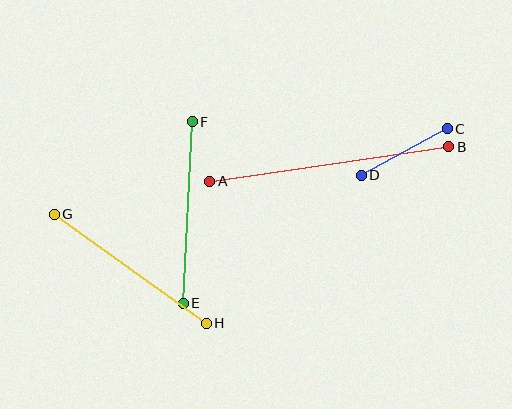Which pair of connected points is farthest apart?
Points A and B are farthest apart.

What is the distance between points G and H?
The distance is approximately 187 pixels.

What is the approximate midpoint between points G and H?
The midpoint is at approximately (130, 269) pixels.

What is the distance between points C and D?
The distance is approximately 98 pixels.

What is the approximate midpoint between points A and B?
The midpoint is at approximately (329, 164) pixels.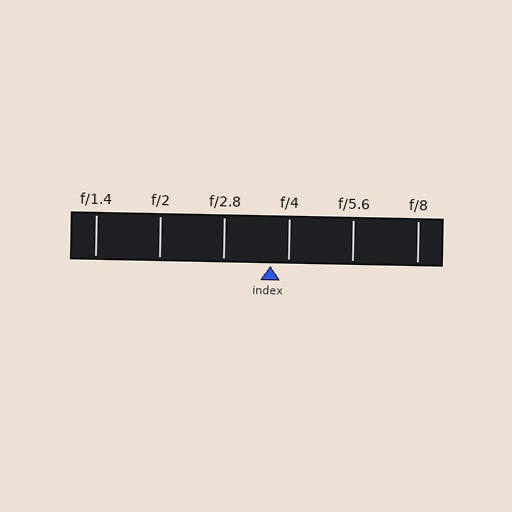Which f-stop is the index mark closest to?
The index mark is closest to f/4.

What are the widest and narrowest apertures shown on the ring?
The widest aperture shown is f/1.4 and the narrowest is f/8.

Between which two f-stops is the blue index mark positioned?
The index mark is between f/2.8 and f/4.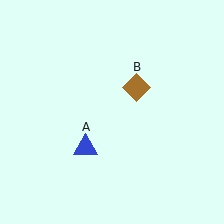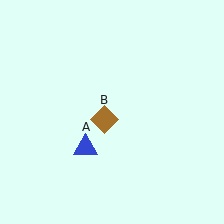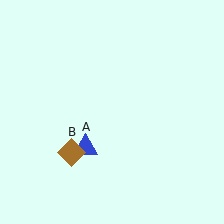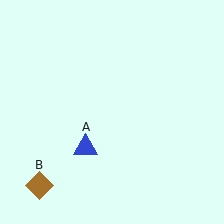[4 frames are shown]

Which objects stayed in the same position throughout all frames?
Blue triangle (object A) remained stationary.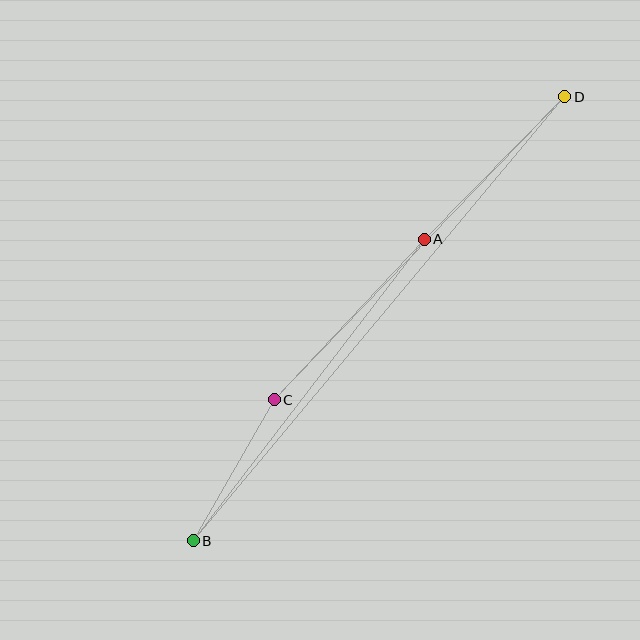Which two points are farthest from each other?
Points B and D are farthest from each other.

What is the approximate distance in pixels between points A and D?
The distance between A and D is approximately 201 pixels.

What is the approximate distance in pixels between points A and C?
The distance between A and C is approximately 219 pixels.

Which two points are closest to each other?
Points B and C are closest to each other.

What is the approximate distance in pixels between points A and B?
The distance between A and B is approximately 379 pixels.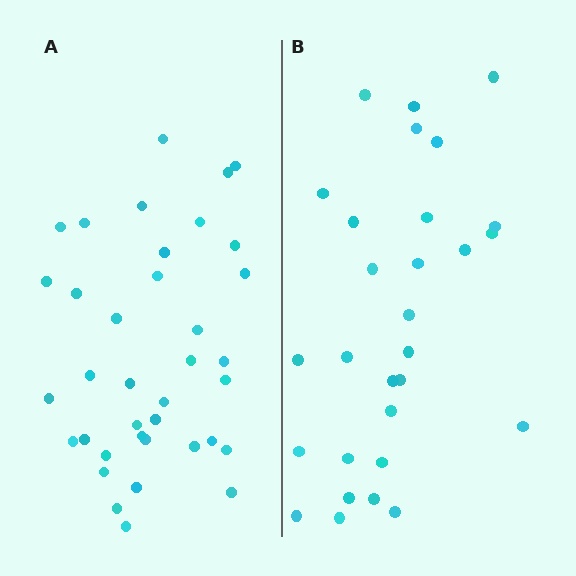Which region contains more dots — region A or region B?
Region A (the left region) has more dots.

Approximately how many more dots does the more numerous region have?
Region A has roughly 8 or so more dots than region B.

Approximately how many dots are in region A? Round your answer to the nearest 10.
About 40 dots. (The exact count is 37, which rounds to 40.)